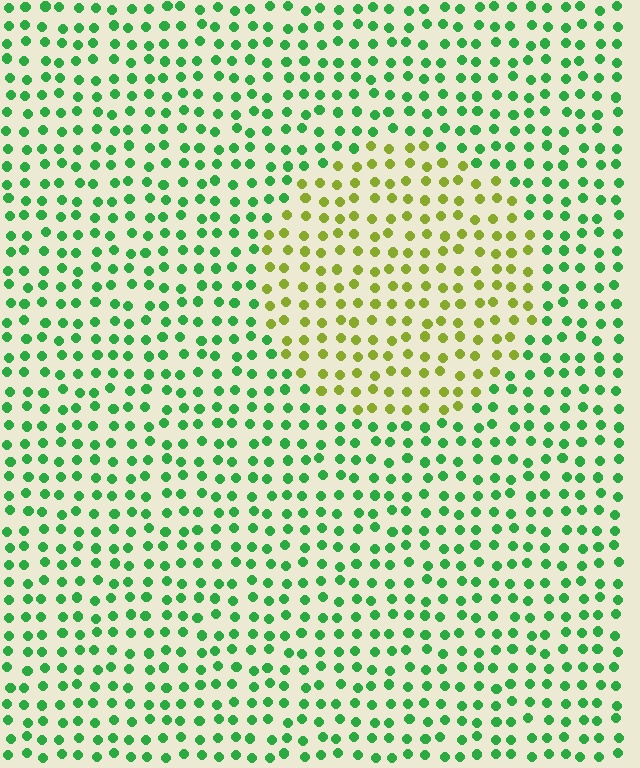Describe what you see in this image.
The image is filled with small green elements in a uniform arrangement. A circle-shaped region is visible where the elements are tinted to a slightly different hue, forming a subtle color boundary.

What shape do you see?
I see a circle.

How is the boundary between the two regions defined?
The boundary is defined purely by a slight shift in hue (about 54 degrees). Spacing, size, and orientation are identical on both sides.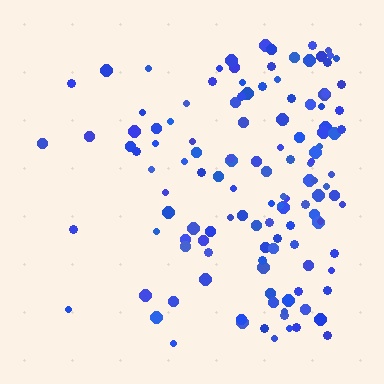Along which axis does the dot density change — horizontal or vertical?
Horizontal.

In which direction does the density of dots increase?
From left to right, with the right side densest.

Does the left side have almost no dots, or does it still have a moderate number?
Still a moderate number, just noticeably fewer than the right.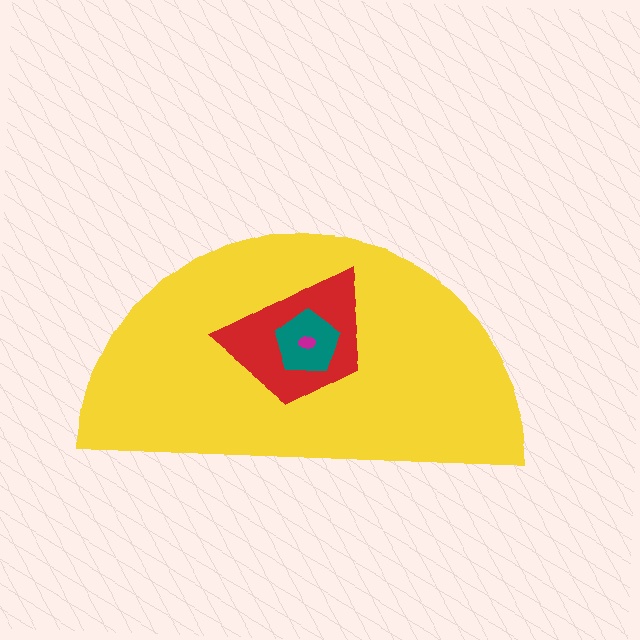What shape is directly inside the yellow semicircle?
The red trapezoid.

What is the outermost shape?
The yellow semicircle.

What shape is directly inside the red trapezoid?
The teal pentagon.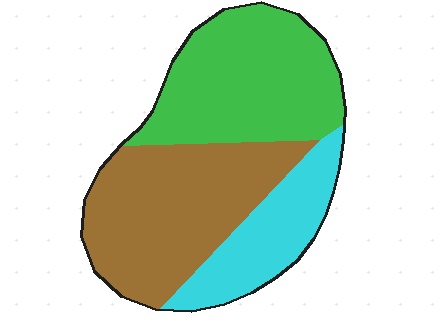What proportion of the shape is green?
Green covers 38% of the shape.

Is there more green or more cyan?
Green.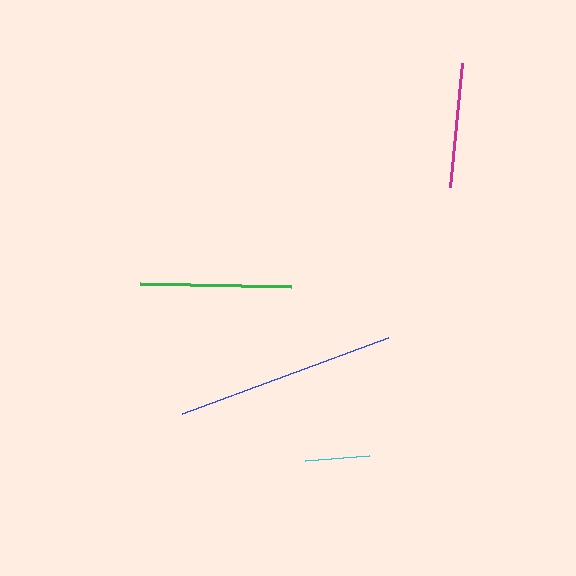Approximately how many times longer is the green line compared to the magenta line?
The green line is approximately 1.2 times the length of the magenta line.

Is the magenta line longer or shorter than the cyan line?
The magenta line is longer than the cyan line.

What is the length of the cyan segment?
The cyan segment is approximately 64 pixels long.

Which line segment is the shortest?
The cyan line is the shortest at approximately 64 pixels.